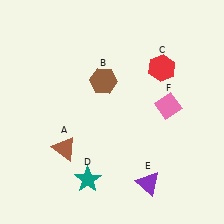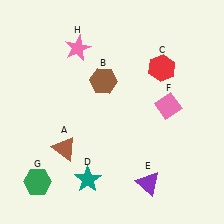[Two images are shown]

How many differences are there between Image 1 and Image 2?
There are 2 differences between the two images.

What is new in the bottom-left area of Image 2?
A green hexagon (G) was added in the bottom-left area of Image 2.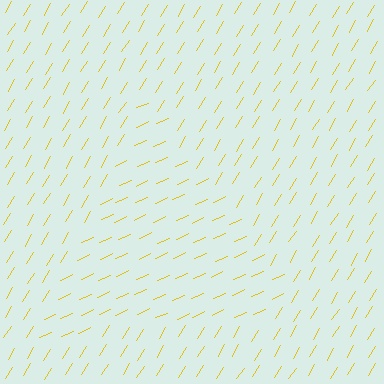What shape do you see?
I see a triangle.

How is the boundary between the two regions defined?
The boundary is defined purely by a change in line orientation (approximately 34 degrees difference). All lines are the same color and thickness.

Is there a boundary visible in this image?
Yes, there is a texture boundary formed by a change in line orientation.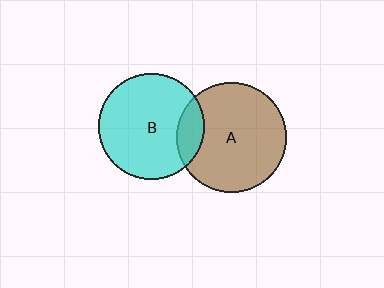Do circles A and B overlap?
Yes.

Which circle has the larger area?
Circle A (brown).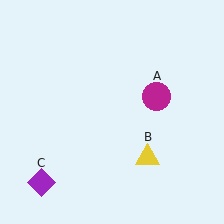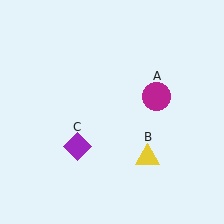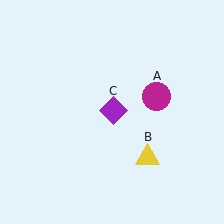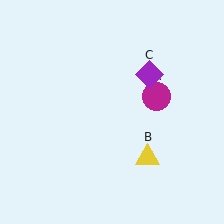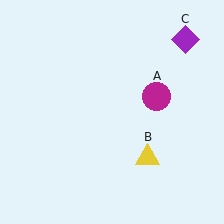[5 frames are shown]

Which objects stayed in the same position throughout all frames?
Magenta circle (object A) and yellow triangle (object B) remained stationary.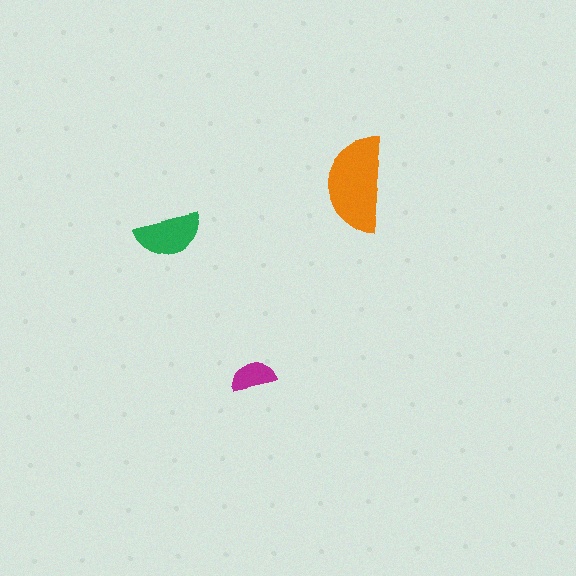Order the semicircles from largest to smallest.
the orange one, the green one, the magenta one.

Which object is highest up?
The orange semicircle is topmost.